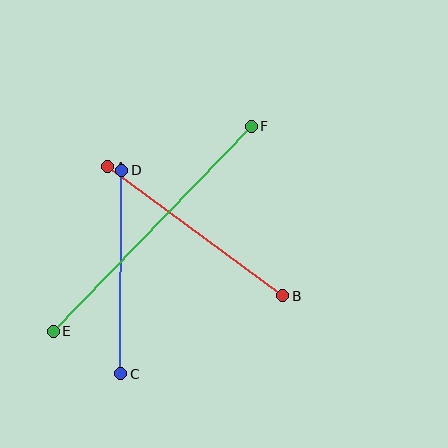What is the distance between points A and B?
The distance is approximately 218 pixels.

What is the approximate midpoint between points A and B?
The midpoint is at approximately (195, 231) pixels.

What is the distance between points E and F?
The distance is approximately 285 pixels.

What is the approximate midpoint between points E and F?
The midpoint is at approximately (152, 229) pixels.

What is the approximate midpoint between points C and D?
The midpoint is at approximately (121, 272) pixels.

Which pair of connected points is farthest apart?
Points E and F are farthest apart.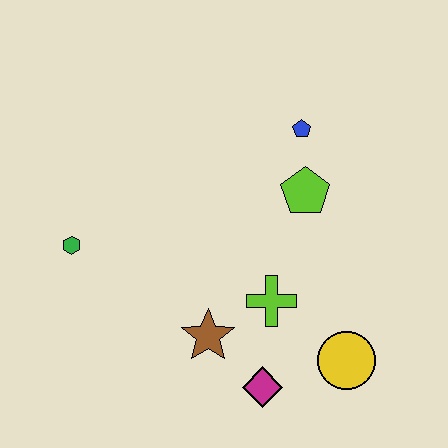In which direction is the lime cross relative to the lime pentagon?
The lime cross is below the lime pentagon.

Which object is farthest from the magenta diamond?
The blue pentagon is farthest from the magenta diamond.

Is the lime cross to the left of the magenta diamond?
No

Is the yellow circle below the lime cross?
Yes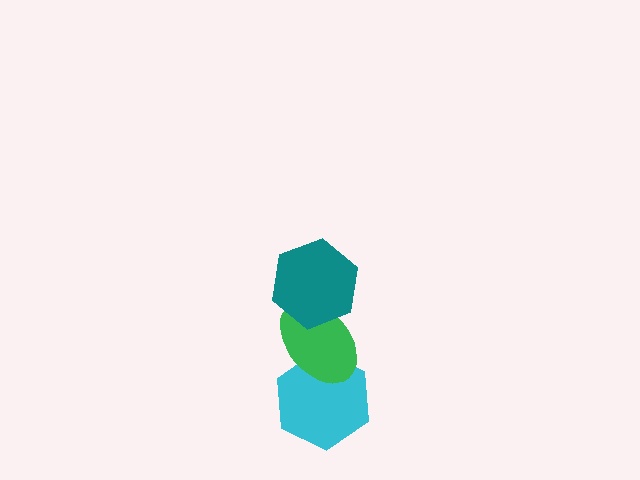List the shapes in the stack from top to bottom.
From top to bottom: the teal hexagon, the green ellipse, the cyan hexagon.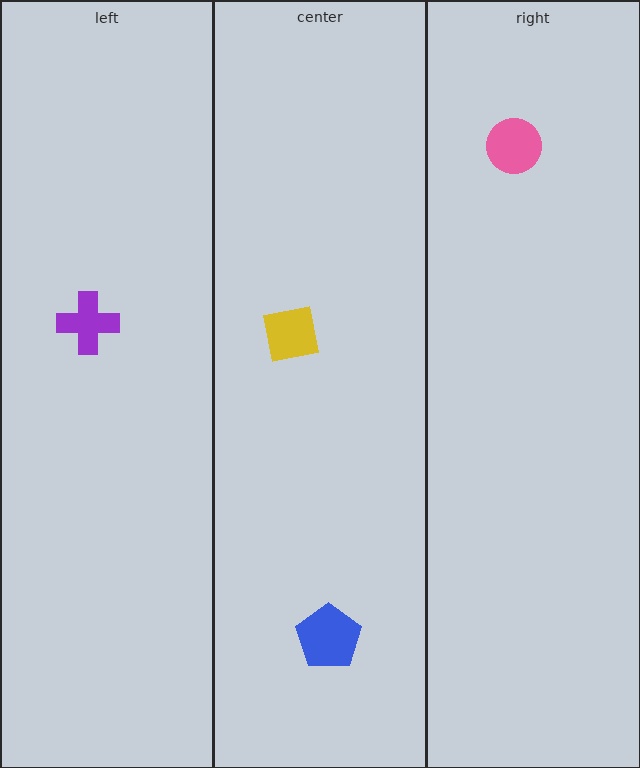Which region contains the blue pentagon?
The center region.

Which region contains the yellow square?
The center region.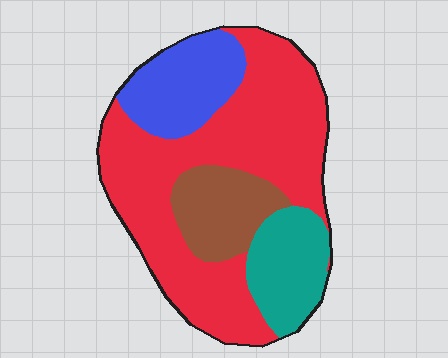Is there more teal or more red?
Red.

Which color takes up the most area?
Red, at roughly 55%.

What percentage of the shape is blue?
Blue takes up about one sixth (1/6) of the shape.